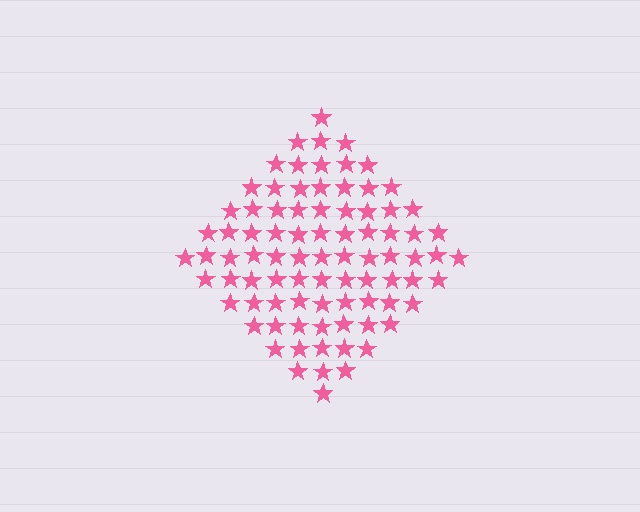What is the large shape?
The large shape is a diamond.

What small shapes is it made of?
It is made of small stars.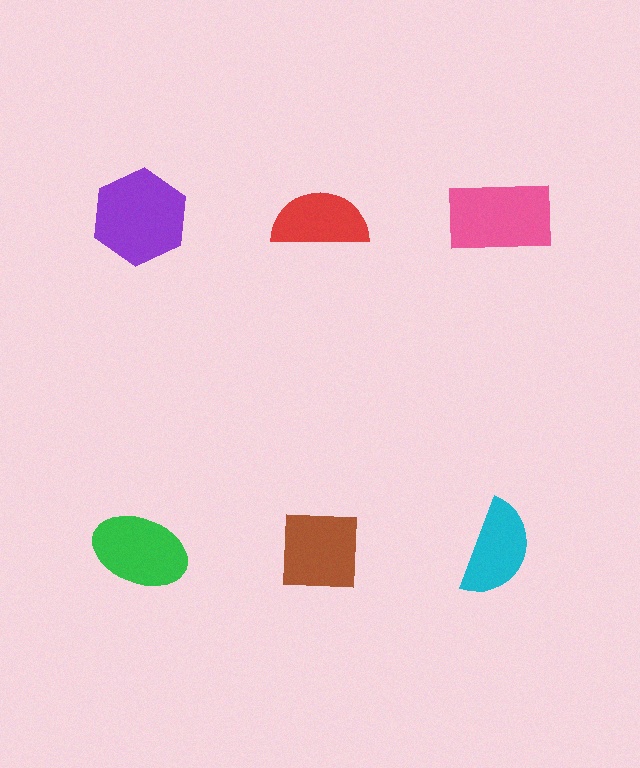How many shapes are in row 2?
3 shapes.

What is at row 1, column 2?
A red semicircle.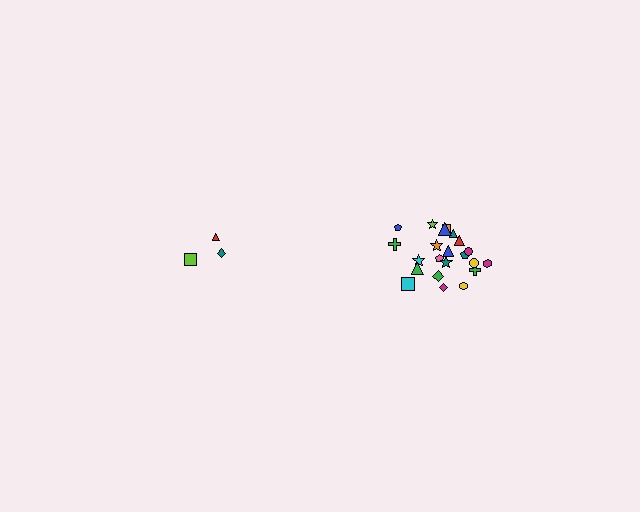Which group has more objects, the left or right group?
The right group.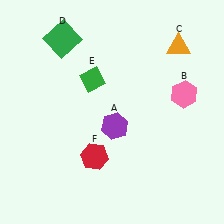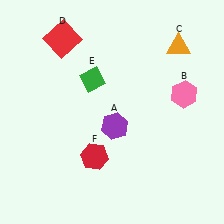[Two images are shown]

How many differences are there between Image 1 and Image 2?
There is 1 difference between the two images.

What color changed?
The square (D) changed from green in Image 1 to red in Image 2.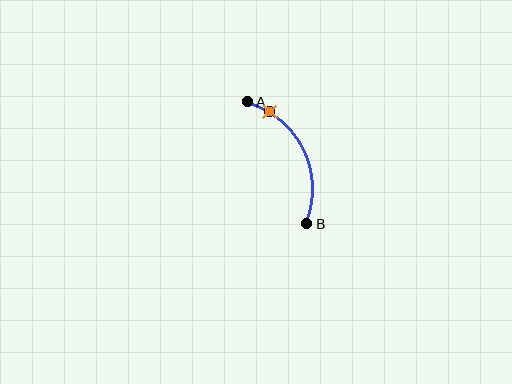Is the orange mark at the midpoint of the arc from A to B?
No. The orange mark lies on the arc but is closer to endpoint A. The arc midpoint would be at the point on the curve equidistant along the arc from both A and B.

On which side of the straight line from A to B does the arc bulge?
The arc bulges to the right of the straight line connecting A and B.